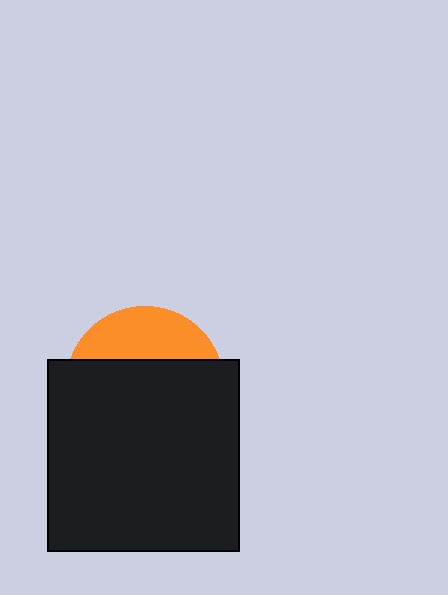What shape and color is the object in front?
The object in front is a black square.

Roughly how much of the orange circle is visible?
A small part of it is visible (roughly 30%).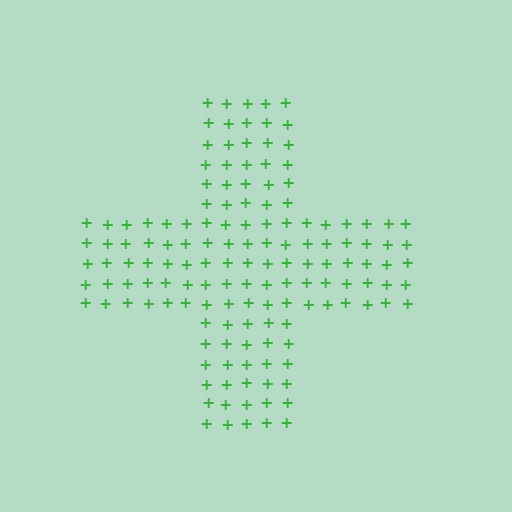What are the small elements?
The small elements are plus signs.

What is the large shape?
The large shape is a cross.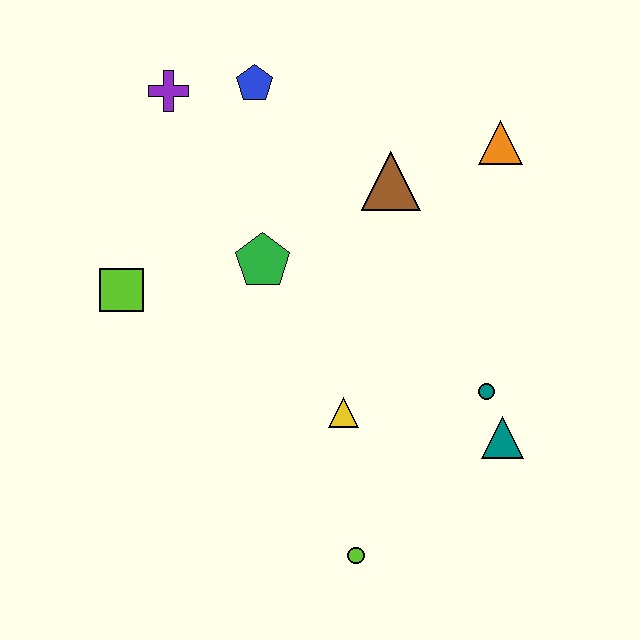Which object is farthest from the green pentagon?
The lime circle is farthest from the green pentagon.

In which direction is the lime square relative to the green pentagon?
The lime square is to the left of the green pentagon.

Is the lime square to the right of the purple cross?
No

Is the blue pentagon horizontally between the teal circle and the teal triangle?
No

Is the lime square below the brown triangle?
Yes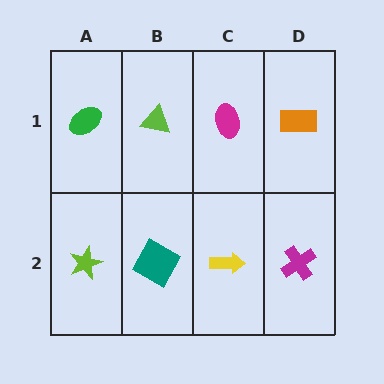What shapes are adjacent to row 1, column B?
A teal square (row 2, column B), a green ellipse (row 1, column A), a magenta ellipse (row 1, column C).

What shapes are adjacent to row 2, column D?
An orange rectangle (row 1, column D), a yellow arrow (row 2, column C).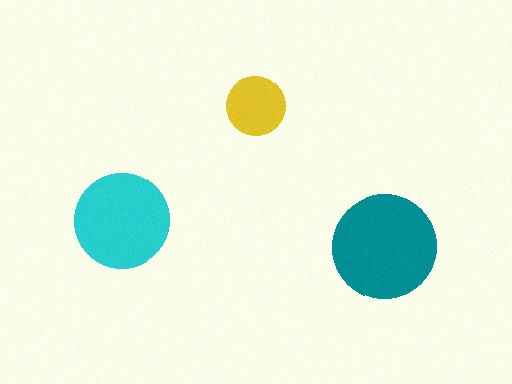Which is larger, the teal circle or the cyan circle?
The teal one.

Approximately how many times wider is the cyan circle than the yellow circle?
About 1.5 times wider.